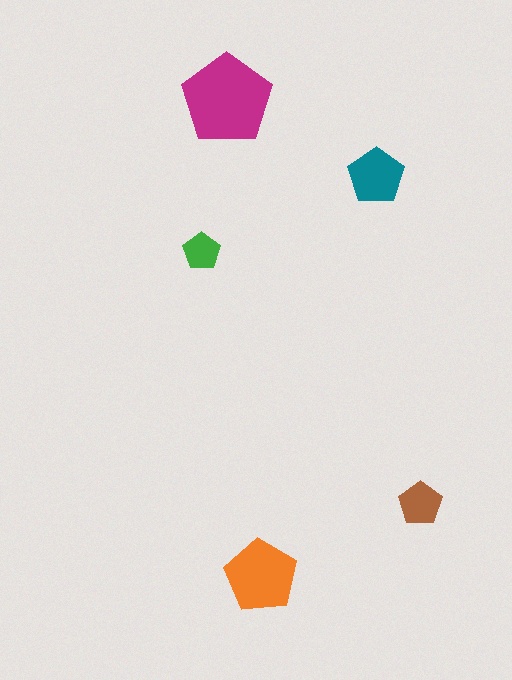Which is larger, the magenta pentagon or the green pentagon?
The magenta one.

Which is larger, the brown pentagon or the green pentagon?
The brown one.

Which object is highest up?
The magenta pentagon is topmost.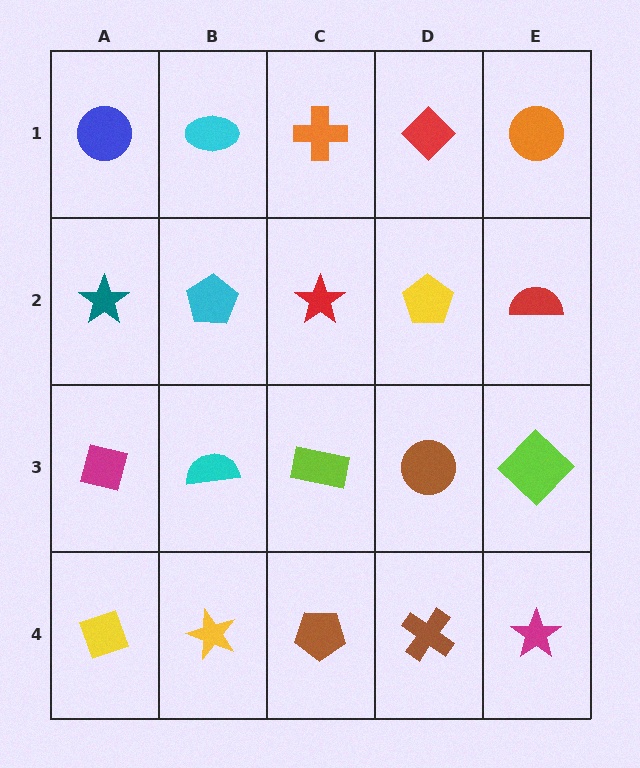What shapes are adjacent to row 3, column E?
A red semicircle (row 2, column E), a magenta star (row 4, column E), a brown circle (row 3, column D).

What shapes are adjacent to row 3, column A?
A teal star (row 2, column A), a yellow diamond (row 4, column A), a cyan semicircle (row 3, column B).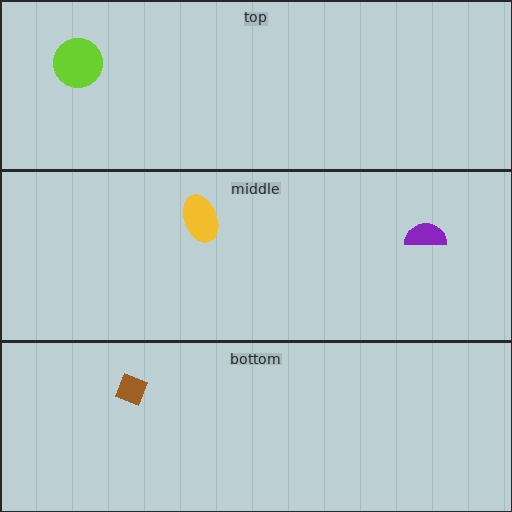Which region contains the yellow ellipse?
The middle region.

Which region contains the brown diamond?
The bottom region.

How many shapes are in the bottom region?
1.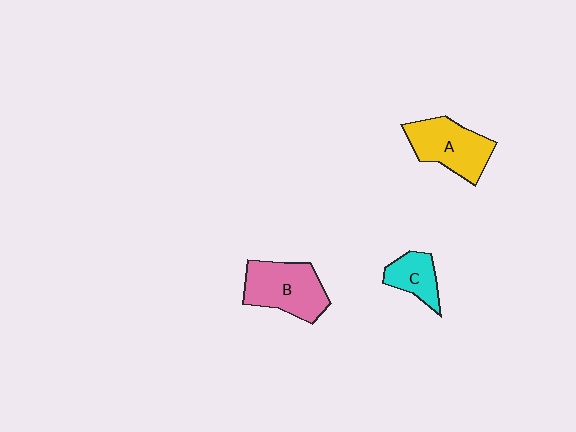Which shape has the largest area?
Shape B (pink).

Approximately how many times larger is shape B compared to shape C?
Approximately 1.9 times.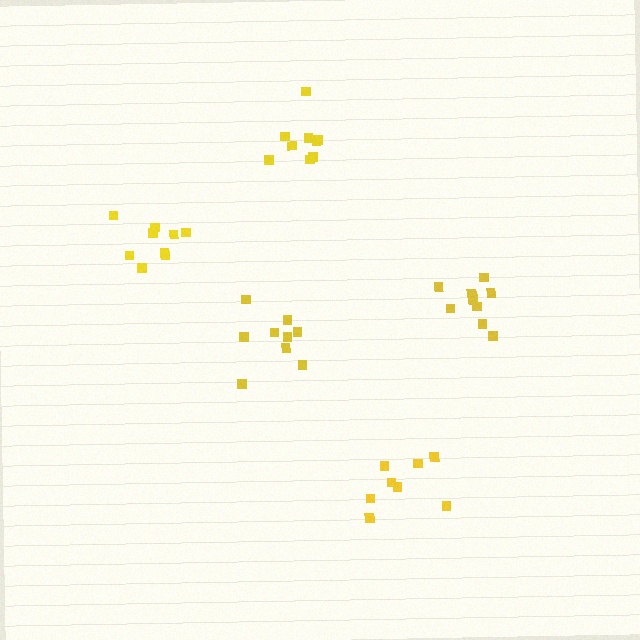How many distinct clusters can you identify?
There are 5 distinct clusters.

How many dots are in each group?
Group 1: 9 dots, Group 2: 9 dots, Group 3: 8 dots, Group 4: 10 dots, Group 5: 10 dots (46 total).